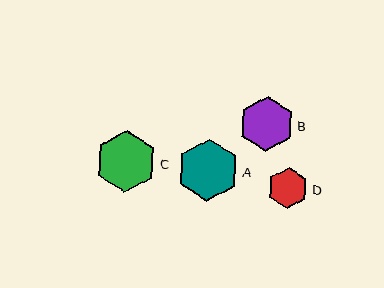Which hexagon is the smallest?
Hexagon D is the smallest with a size of approximately 41 pixels.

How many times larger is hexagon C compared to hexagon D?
Hexagon C is approximately 1.5 times the size of hexagon D.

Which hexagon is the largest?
Hexagon A is the largest with a size of approximately 62 pixels.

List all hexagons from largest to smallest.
From largest to smallest: A, C, B, D.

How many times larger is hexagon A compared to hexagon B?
Hexagon A is approximately 1.1 times the size of hexagon B.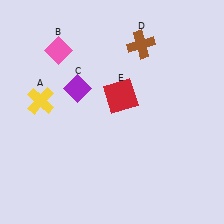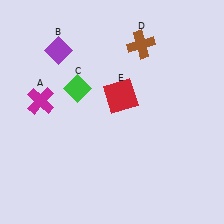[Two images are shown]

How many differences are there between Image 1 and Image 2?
There are 3 differences between the two images.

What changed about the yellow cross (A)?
In Image 1, A is yellow. In Image 2, it changed to magenta.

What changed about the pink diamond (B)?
In Image 1, B is pink. In Image 2, it changed to purple.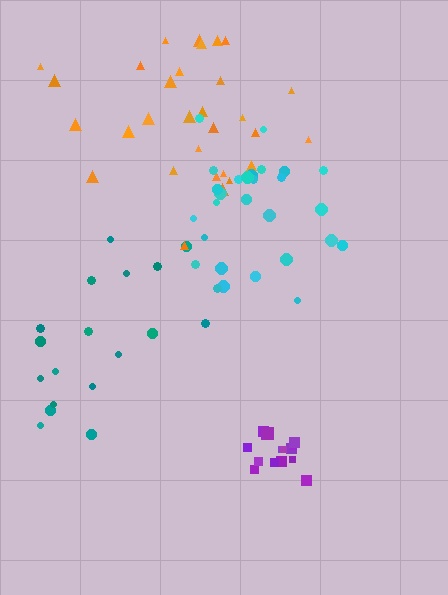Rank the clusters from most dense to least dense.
purple, cyan, orange, teal.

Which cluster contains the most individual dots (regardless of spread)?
Orange (30).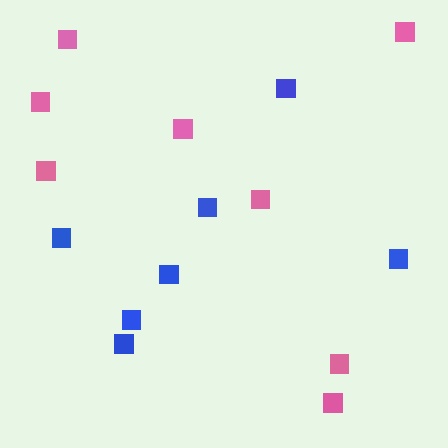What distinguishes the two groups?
There are 2 groups: one group of pink squares (8) and one group of blue squares (7).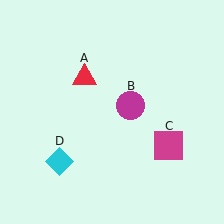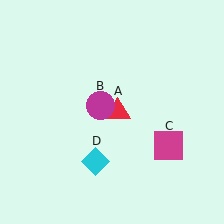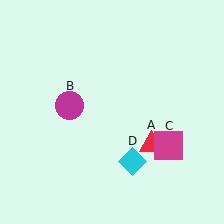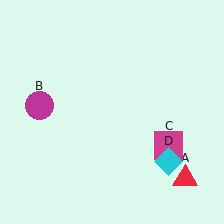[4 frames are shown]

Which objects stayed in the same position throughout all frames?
Magenta square (object C) remained stationary.